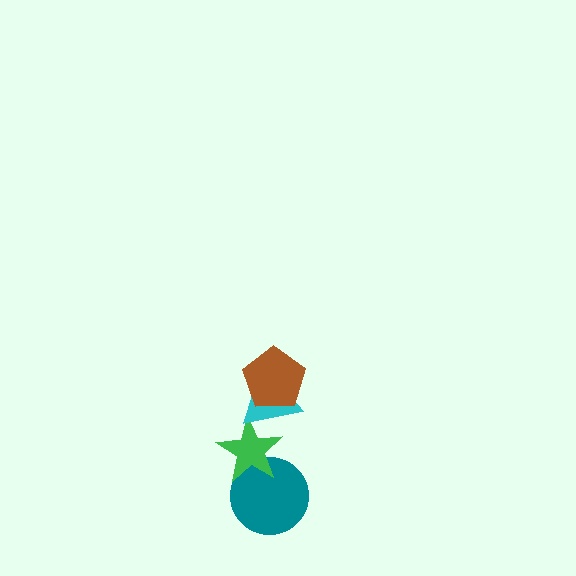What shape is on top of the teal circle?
The green star is on top of the teal circle.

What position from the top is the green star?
The green star is 3rd from the top.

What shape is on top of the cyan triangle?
The brown pentagon is on top of the cyan triangle.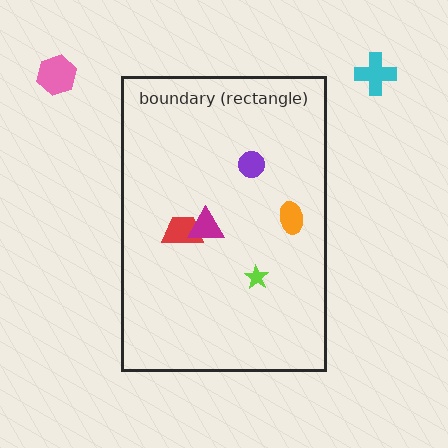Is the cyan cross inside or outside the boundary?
Outside.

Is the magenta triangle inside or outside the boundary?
Inside.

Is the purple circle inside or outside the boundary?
Inside.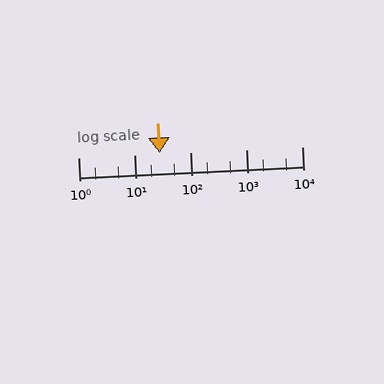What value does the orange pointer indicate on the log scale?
The pointer indicates approximately 28.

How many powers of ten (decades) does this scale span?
The scale spans 4 decades, from 1 to 10000.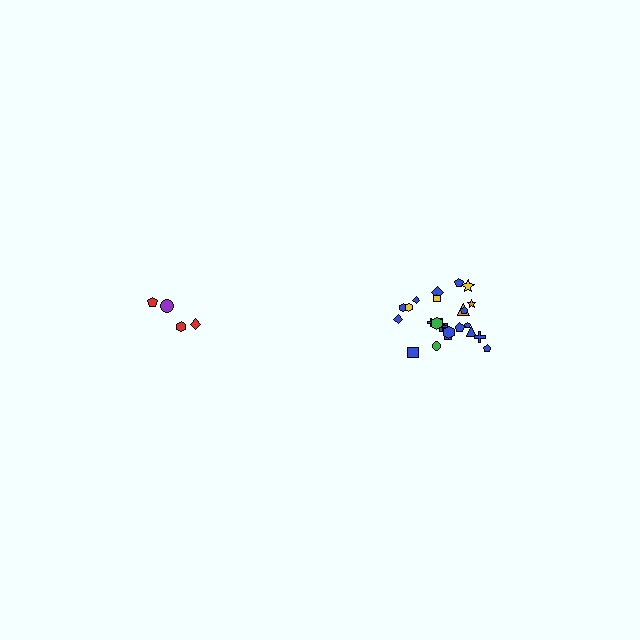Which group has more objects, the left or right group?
The right group.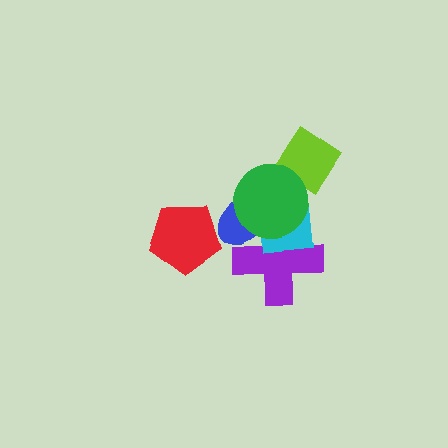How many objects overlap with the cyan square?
3 objects overlap with the cyan square.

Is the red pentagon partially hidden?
No, no other shape covers it.